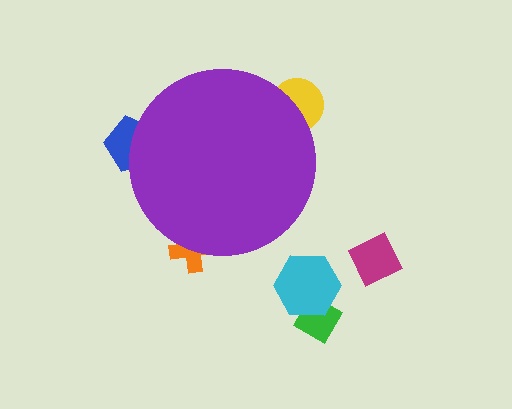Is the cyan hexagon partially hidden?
No, the cyan hexagon is fully visible.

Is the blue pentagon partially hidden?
Yes, the blue pentagon is partially hidden behind the purple circle.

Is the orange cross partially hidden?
Yes, the orange cross is partially hidden behind the purple circle.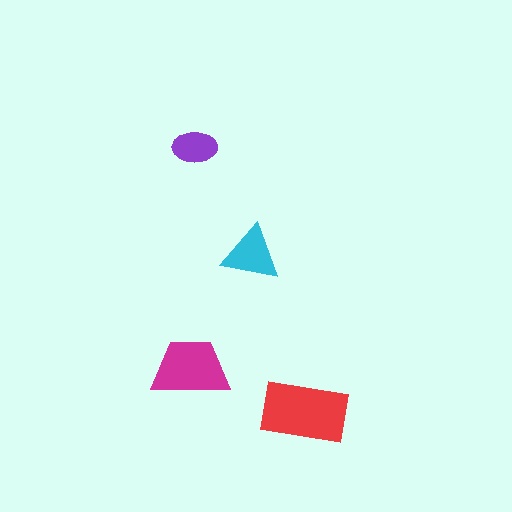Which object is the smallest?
The purple ellipse.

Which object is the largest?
The red rectangle.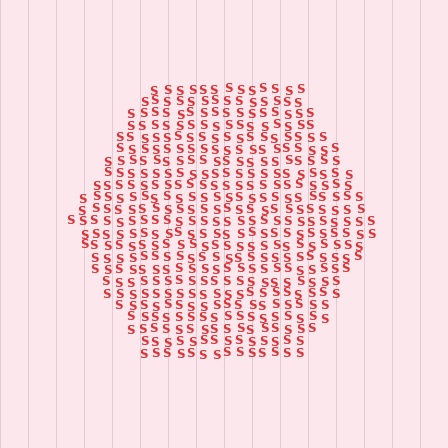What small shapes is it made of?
It is made of small letter S's.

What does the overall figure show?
The overall figure shows a hexagon.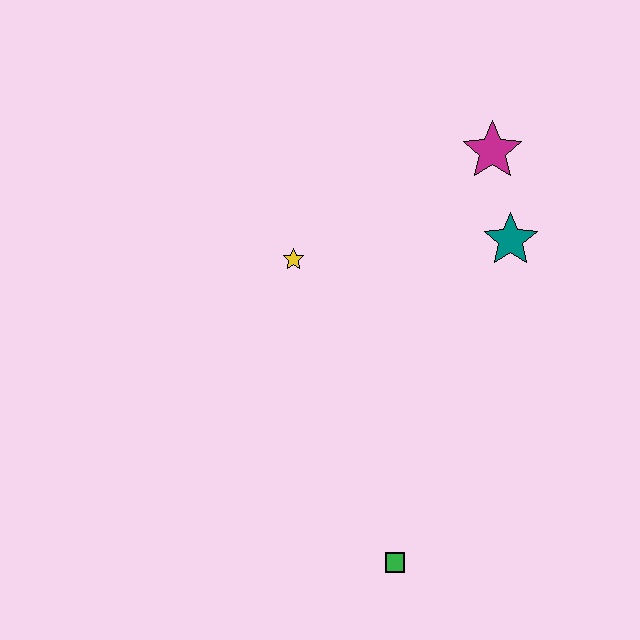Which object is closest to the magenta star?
The teal star is closest to the magenta star.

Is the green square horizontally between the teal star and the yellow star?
Yes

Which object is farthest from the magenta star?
The green square is farthest from the magenta star.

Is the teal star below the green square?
No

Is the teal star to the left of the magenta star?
No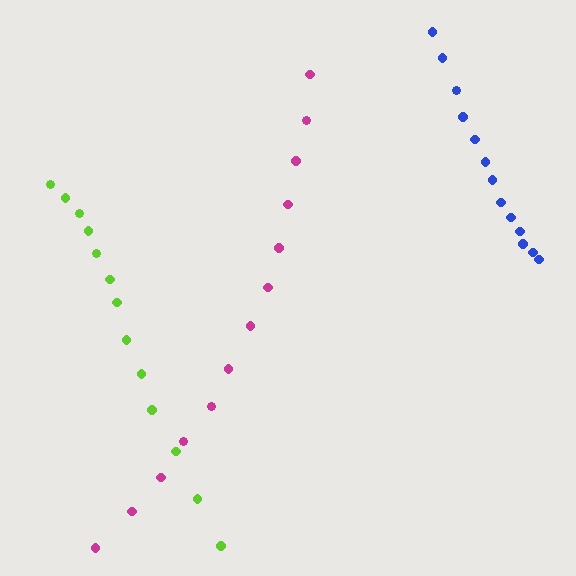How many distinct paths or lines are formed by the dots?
There are 3 distinct paths.